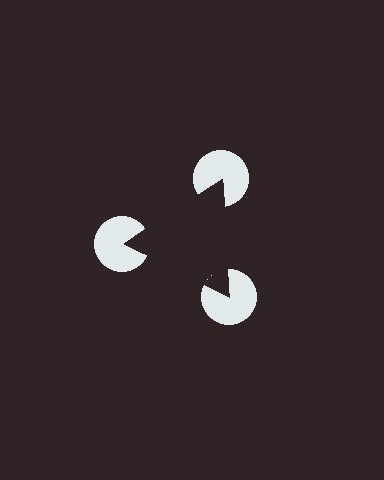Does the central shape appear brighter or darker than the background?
It typically appears slightly darker than the background, even though no actual brightness change is drawn.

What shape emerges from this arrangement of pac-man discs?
An illusory triangle — its edges are inferred from the aligned wedge cuts in the pac-man discs, not physically drawn.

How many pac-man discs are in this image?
There are 3 — one at each vertex of the illusory triangle.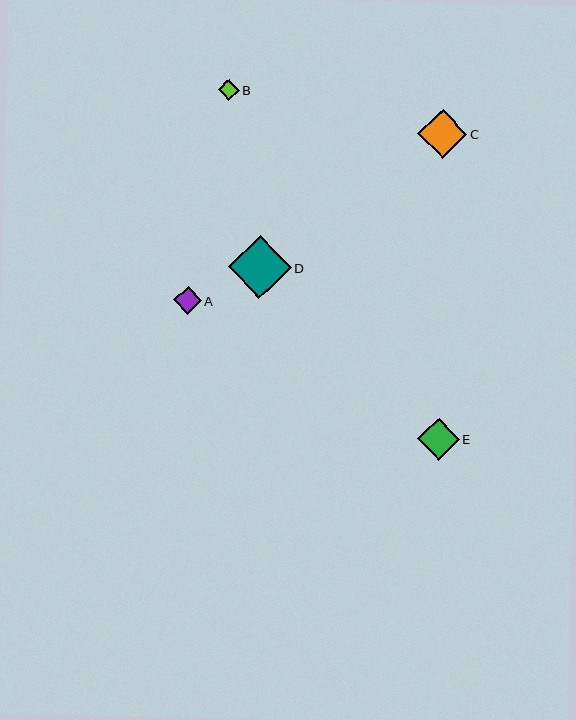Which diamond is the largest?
Diamond D is the largest with a size of approximately 63 pixels.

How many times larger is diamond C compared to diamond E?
Diamond C is approximately 1.2 times the size of diamond E.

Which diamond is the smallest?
Diamond B is the smallest with a size of approximately 20 pixels.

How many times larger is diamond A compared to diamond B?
Diamond A is approximately 1.4 times the size of diamond B.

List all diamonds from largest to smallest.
From largest to smallest: D, C, E, A, B.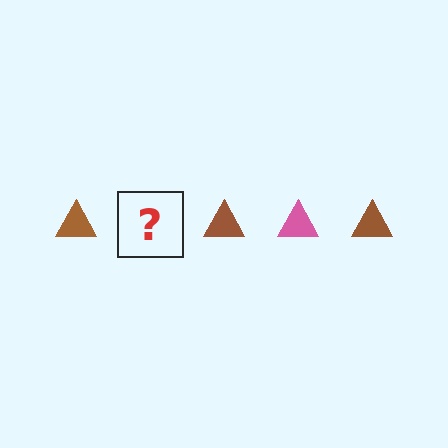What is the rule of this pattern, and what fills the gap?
The rule is that the pattern cycles through brown, pink triangles. The gap should be filled with a pink triangle.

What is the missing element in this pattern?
The missing element is a pink triangle.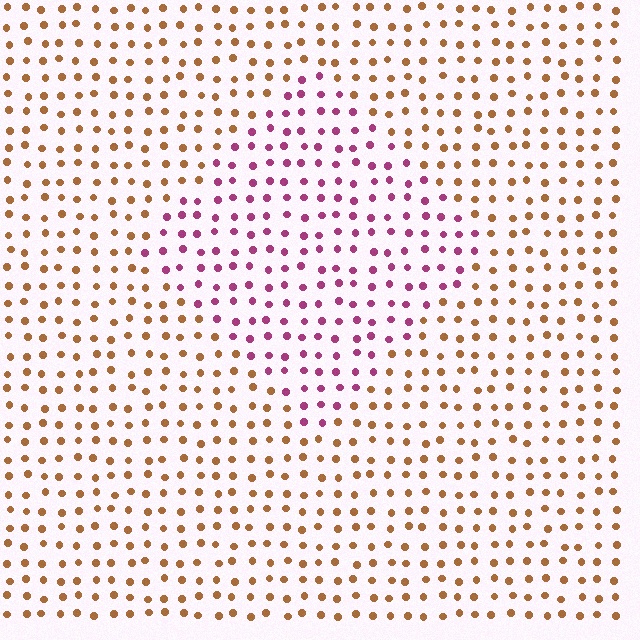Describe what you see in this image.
The image is filled with small brown elements in a uniform arrangement. A diamond-shaped region is visible where the elements are tinted to a slightly different hue, forming a subtle color boundary.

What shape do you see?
I see a diamond.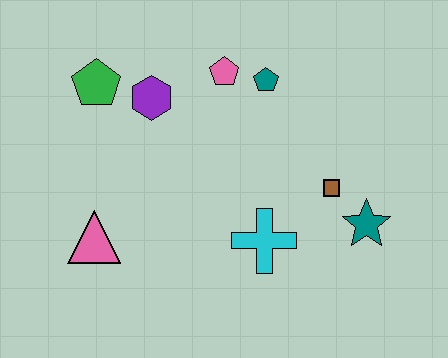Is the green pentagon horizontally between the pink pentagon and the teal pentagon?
No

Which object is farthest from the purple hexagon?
The teal star is farthest from the purple hexagon.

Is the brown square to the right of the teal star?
No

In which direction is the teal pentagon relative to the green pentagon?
The teal pentagon is to the right of the green pentagon.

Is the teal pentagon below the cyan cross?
No